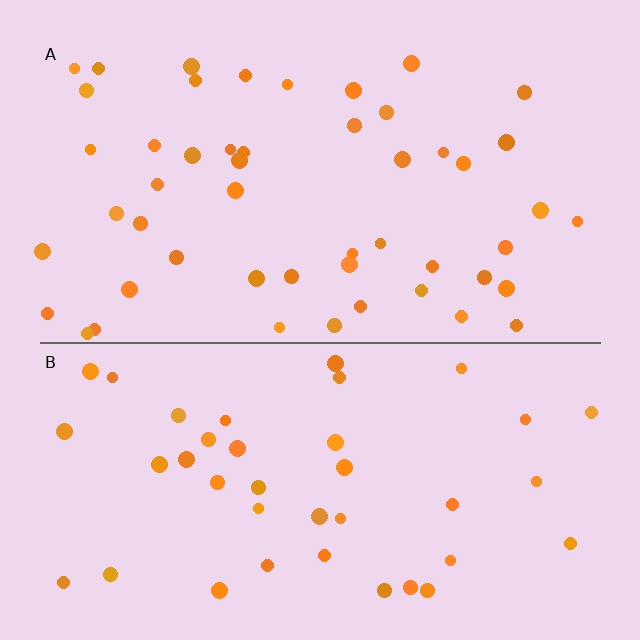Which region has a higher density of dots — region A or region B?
A (the top).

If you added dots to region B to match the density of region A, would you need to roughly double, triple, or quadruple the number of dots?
Approximately double.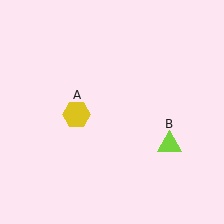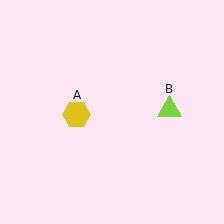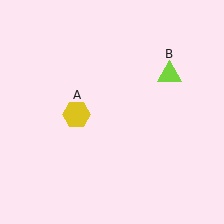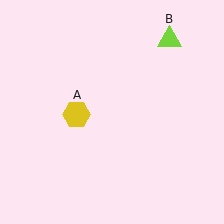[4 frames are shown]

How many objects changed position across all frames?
1 object changed position: lime triangle (object B).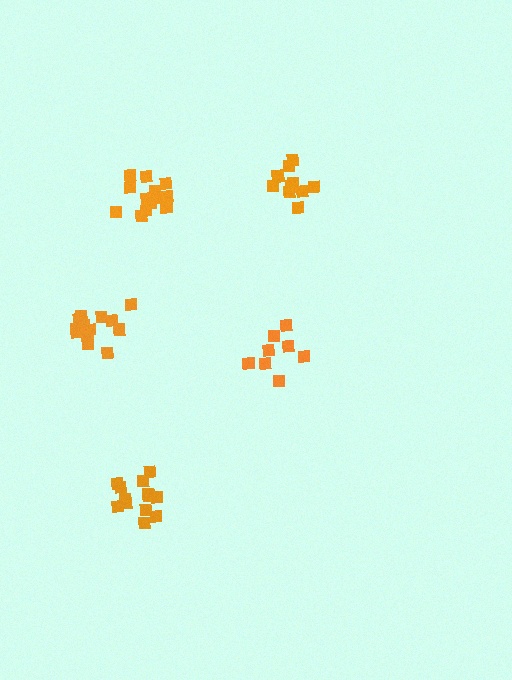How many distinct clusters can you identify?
There are 5 distinct clusters.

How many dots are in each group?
Group 1: 13 dots, Group 2: 13 dots, Group 3: 13 dots, Group 4: 8 dots, Group 5: 10 dots (57 total).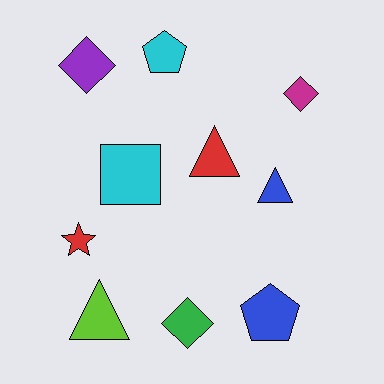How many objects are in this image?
There are 10 objects.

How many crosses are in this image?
There are no crosses.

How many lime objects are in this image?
There is 1 lime object.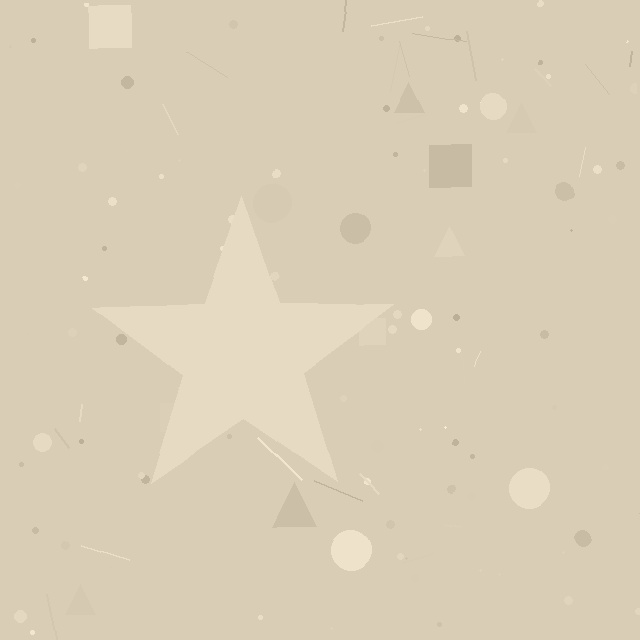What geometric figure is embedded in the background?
A star is embedded in the background.